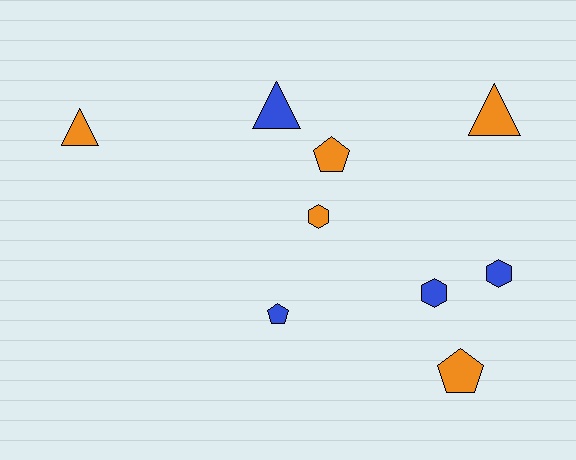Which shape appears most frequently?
Hexagon, with 3 objects.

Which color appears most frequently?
Orange, with 5 objects.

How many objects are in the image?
There are 9 objects.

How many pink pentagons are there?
There are no pink pentagons.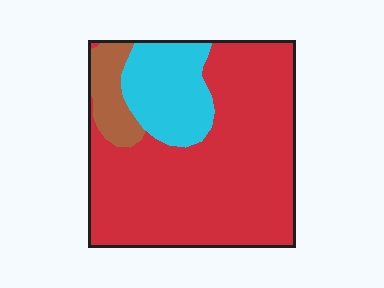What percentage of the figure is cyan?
Cyan takes up less than a quarter of the figure.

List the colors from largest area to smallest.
From largest to smallest: red, cyan, brown.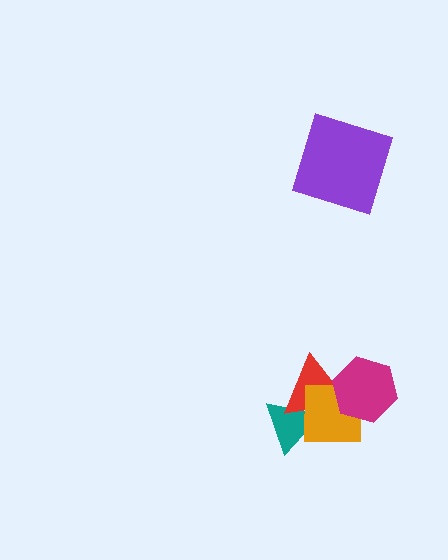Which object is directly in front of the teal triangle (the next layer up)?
The red triangle is directly in front of the teal triangle.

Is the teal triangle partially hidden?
Yes, it is partially covered by another shape.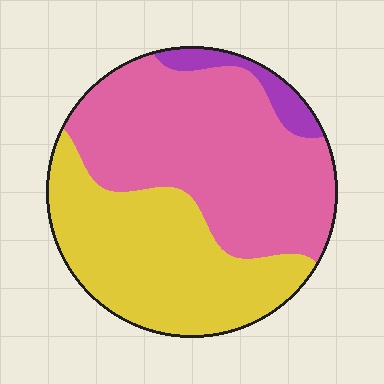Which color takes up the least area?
Purple, at roughly 5%.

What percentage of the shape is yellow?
Yellow covers around 40% of the shape.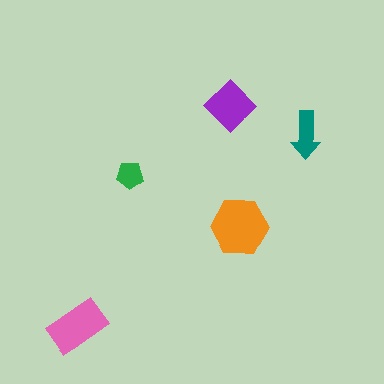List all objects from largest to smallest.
The orange hexagon, the pink rectangle, the purple diamond, the teal arrow, the green pentagon.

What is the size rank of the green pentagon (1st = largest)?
5th.